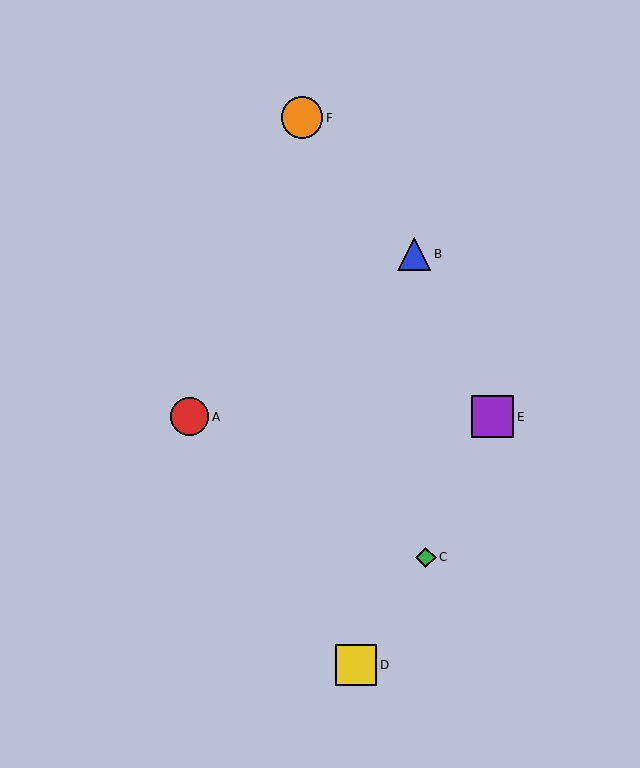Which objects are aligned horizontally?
Objects A, E are aligned horizontally.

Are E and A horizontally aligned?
Yes, both are at y≈417.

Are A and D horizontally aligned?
No, A is at y≈417 and D is at y≈665.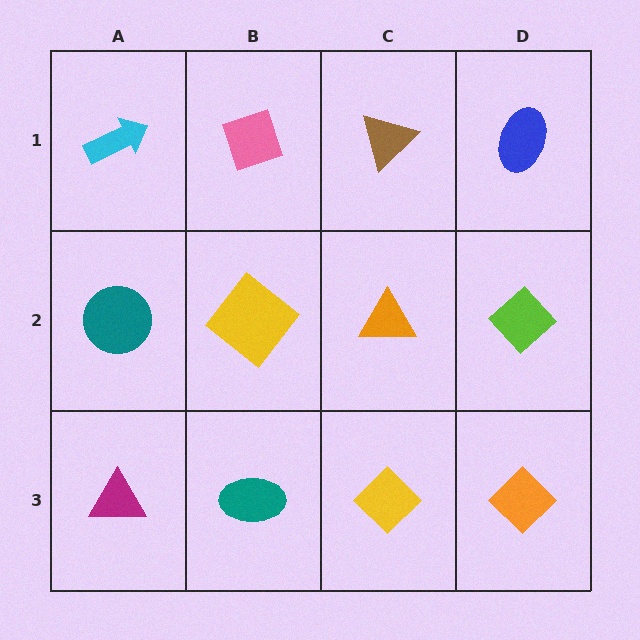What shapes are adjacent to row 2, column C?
A brown triangle (row 1, column C), a yellow diamond (row 3, column C), a yellow diamond (row 2, column B), a lime diamond (row 2, column D).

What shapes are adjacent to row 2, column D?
A blue ellipse (row 1, column D), an orange diamond (row 3, column D), an orange triangle (row 2, column C).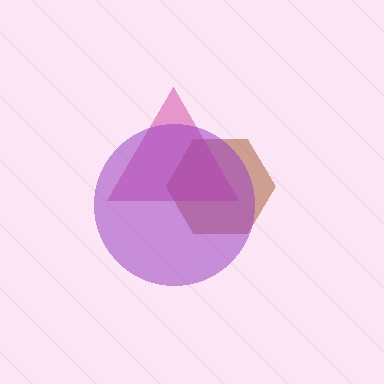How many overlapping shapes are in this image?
There are 3 overlapping shapes in the image.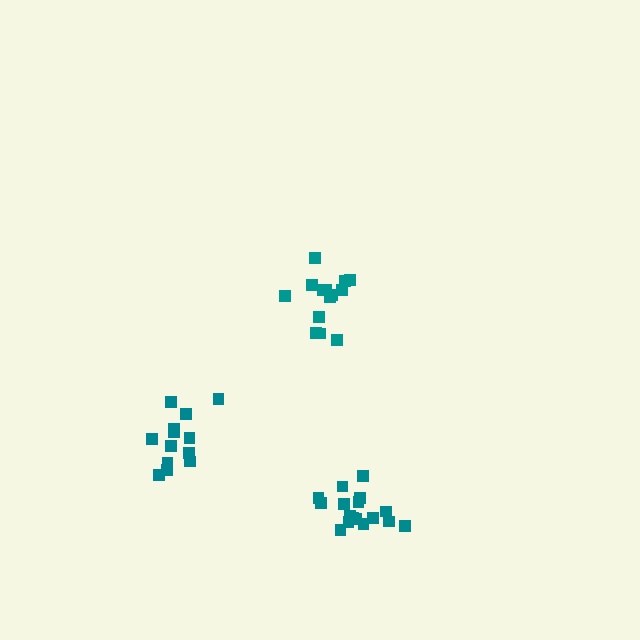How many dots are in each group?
Group 1: 15 dots, Group 2: 13 dots, Group 3: 17 dots (45 total).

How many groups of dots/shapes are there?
There are 3 groups.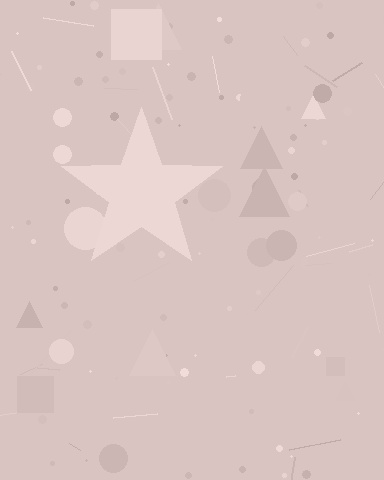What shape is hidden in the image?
A star is hidden in the image.